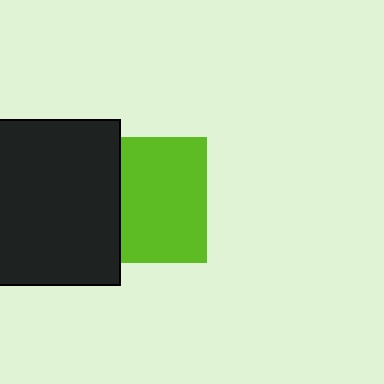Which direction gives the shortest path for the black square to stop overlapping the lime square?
Moving left gives the shortest separation.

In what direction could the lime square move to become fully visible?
The lime square could move right. That would shift it out from behind the black square entirely.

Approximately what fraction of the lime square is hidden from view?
Roughly 32% of the lime square is hidden behind the black square.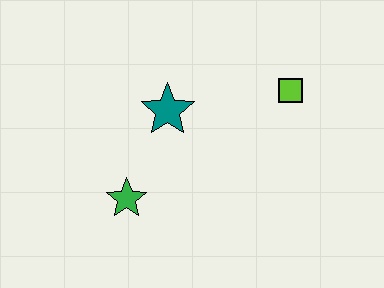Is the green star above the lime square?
No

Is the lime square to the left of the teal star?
No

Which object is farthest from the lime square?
The green star is farthest from the lime square.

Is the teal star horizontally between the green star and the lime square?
Yes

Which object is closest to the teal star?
The green star is closest to the teal star.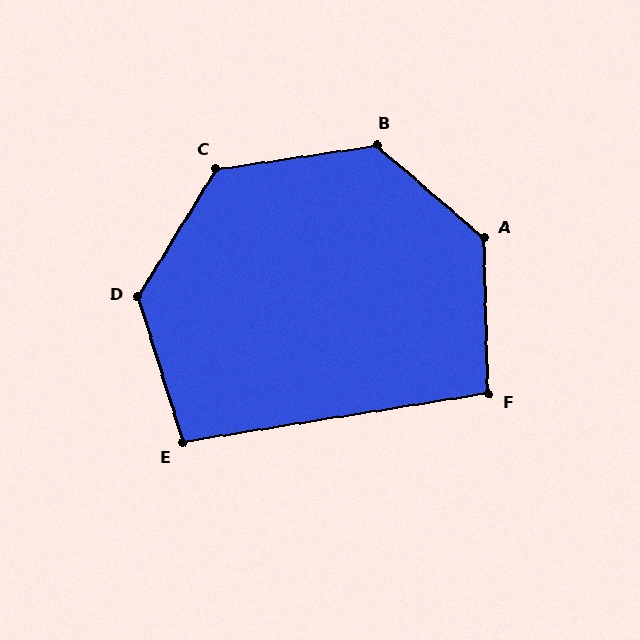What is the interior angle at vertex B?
Approximately 131 degrees (obtuse).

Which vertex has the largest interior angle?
A, at approximately 132 degrees.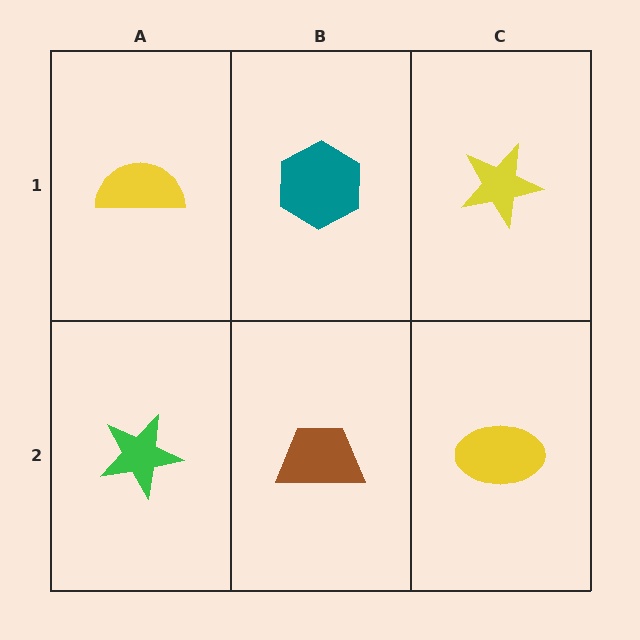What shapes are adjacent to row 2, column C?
A yellow star (row 1, column C), a brown trapezoid (row 2, column B).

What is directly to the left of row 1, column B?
A yellow semicircle.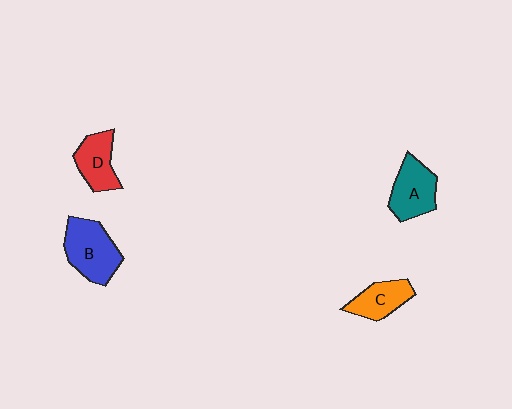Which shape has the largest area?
Shape B (blue).